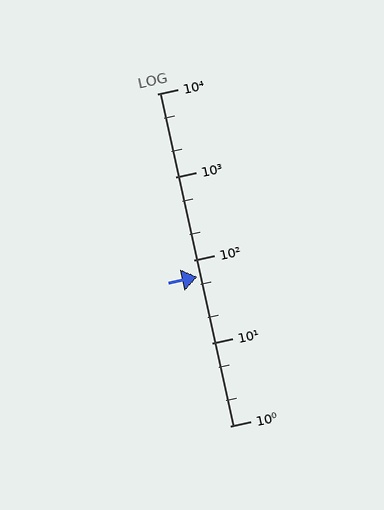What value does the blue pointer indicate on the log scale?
The pointer indicates approximately 62.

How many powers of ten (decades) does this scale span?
The scale spans 4 decades, from 1 to 10000.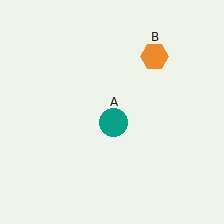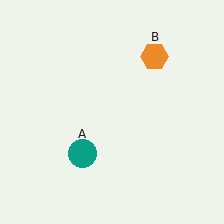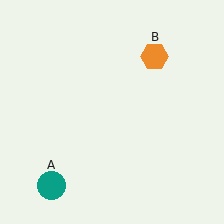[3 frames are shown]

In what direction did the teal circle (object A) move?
The teal circle (object A) moved down and to the left.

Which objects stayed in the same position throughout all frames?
Orange hexagon (object B) remained stationary.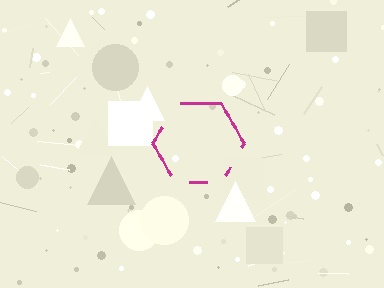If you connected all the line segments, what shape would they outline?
They would outline a hexagon.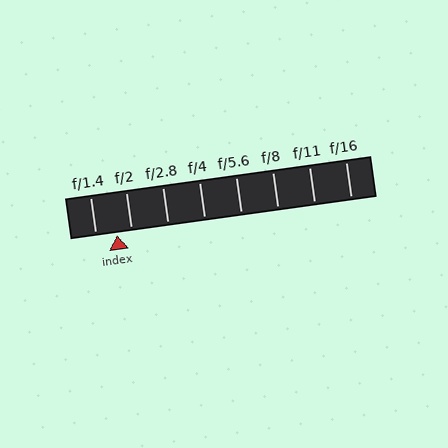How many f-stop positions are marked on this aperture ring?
There are 8 f-stop positions marked.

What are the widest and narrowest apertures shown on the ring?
The widest aperture shown is f/1.4 and the narrowest is f/16.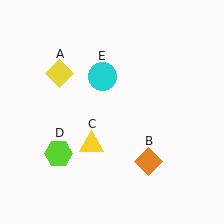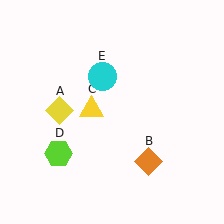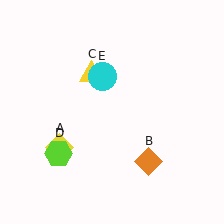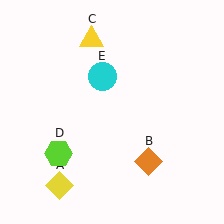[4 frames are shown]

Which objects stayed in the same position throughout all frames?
Orange diamond (object B) and lime hexagon (object D) and cyan circle (object E) remained stationary.